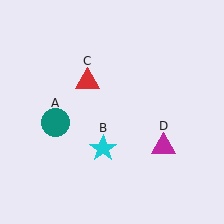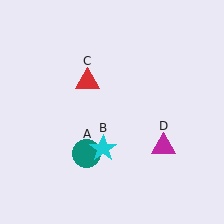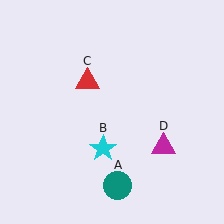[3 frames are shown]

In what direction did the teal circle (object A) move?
The teal circle (object A) moved down and to the right.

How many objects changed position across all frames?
1 object changed position: teal circle (object A).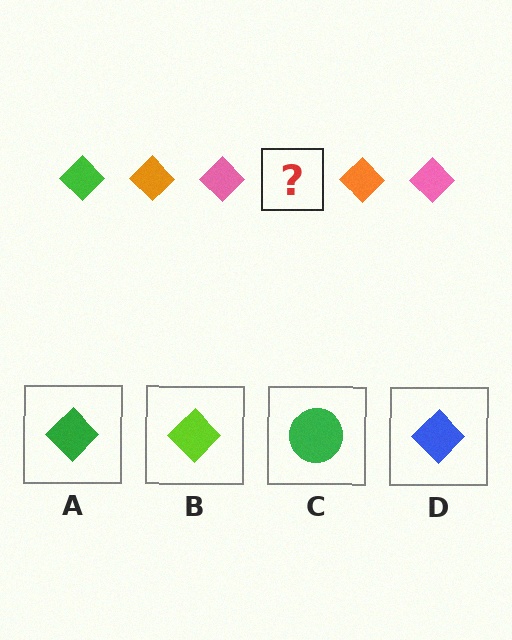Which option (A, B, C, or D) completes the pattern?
A.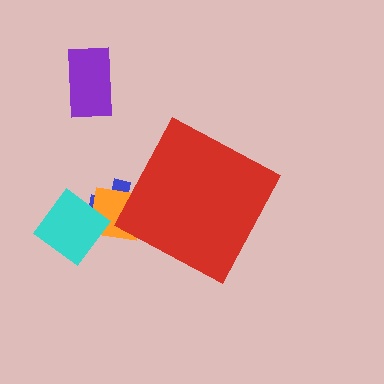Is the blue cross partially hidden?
Yes, the blue cross is partially hidden behind the red diamond.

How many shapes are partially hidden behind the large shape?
2 shapes are partially hidden.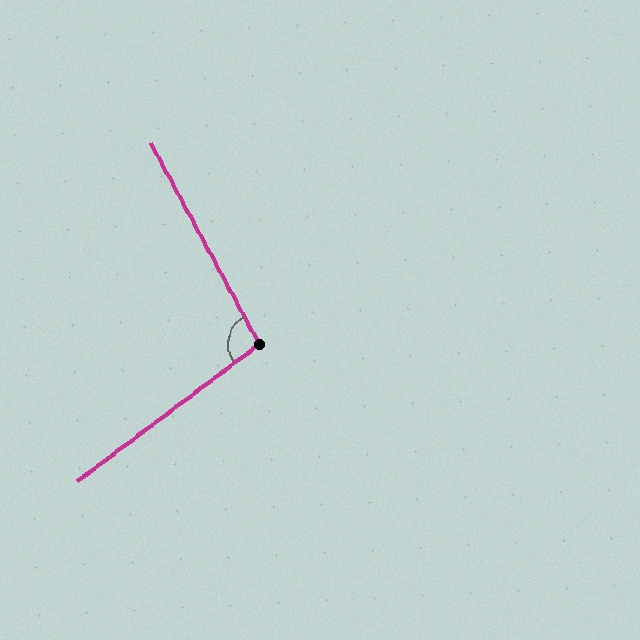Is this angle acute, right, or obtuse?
It is obtuse.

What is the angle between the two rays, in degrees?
Approximately 99 degrees.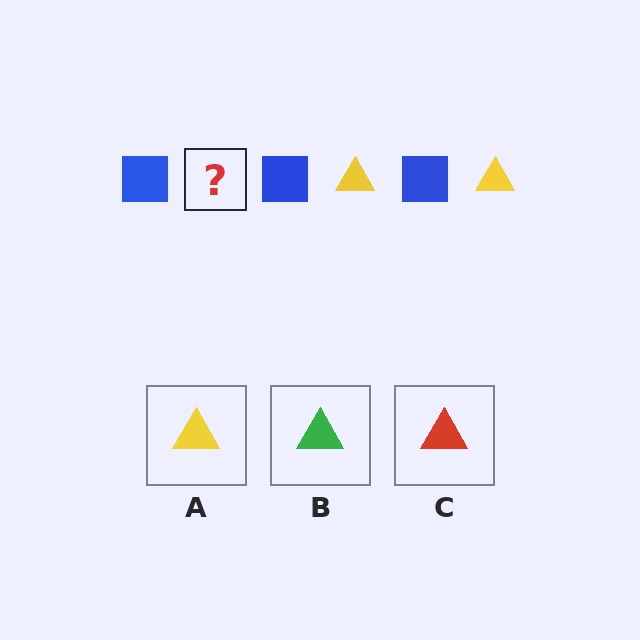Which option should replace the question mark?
Option A.